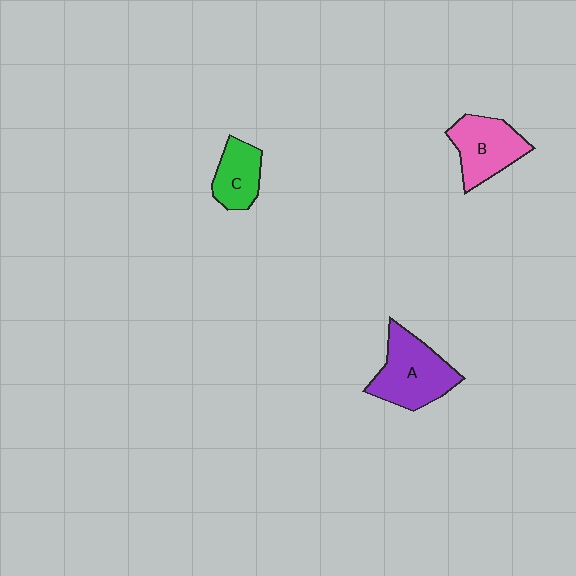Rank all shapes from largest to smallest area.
From largest to smallest: A (purple), B (pink), C (green).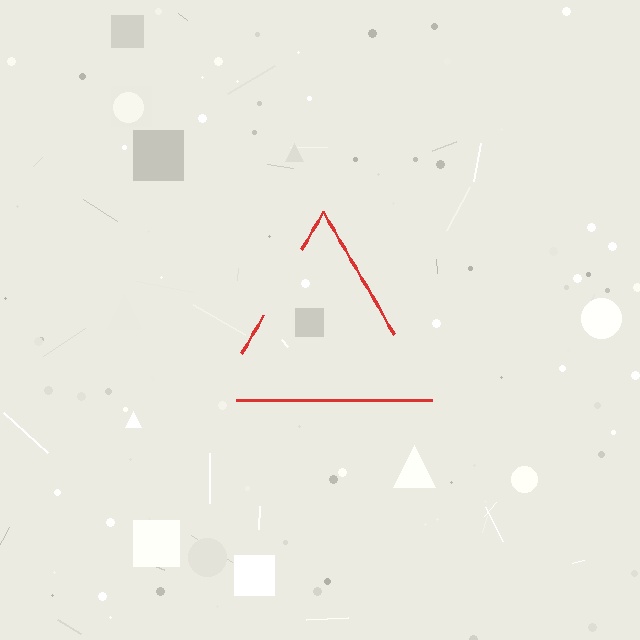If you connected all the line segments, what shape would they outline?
They would outline a triangle.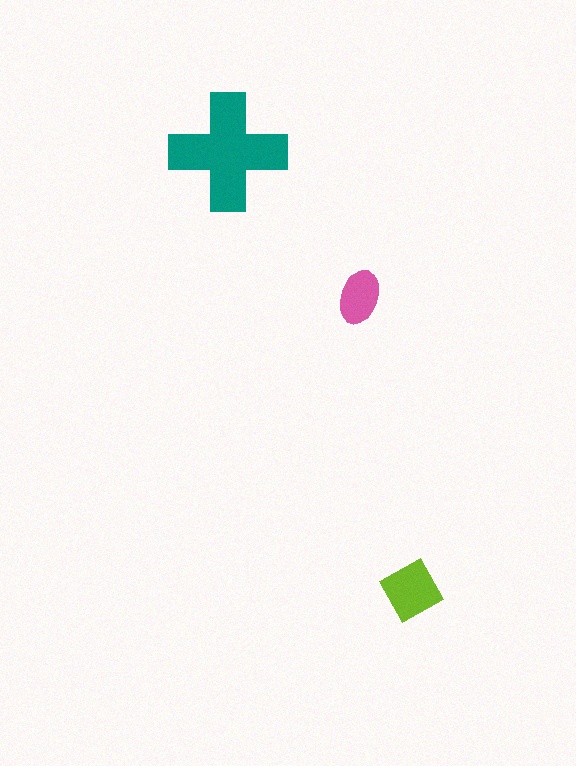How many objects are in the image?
There are 3 objects in the image.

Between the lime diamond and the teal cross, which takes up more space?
The teal cross.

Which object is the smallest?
The pink ellipse.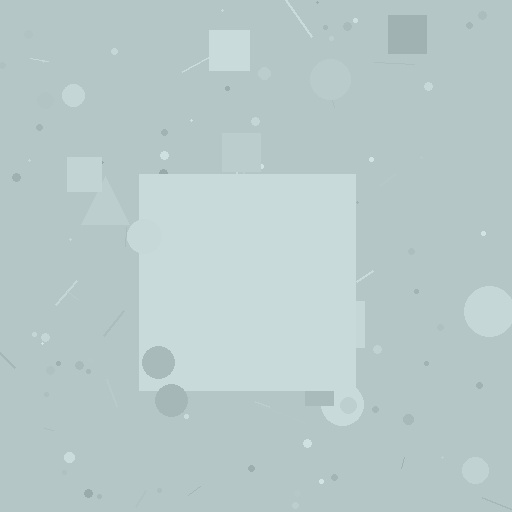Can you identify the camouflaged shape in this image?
The camouflaged shape is a square.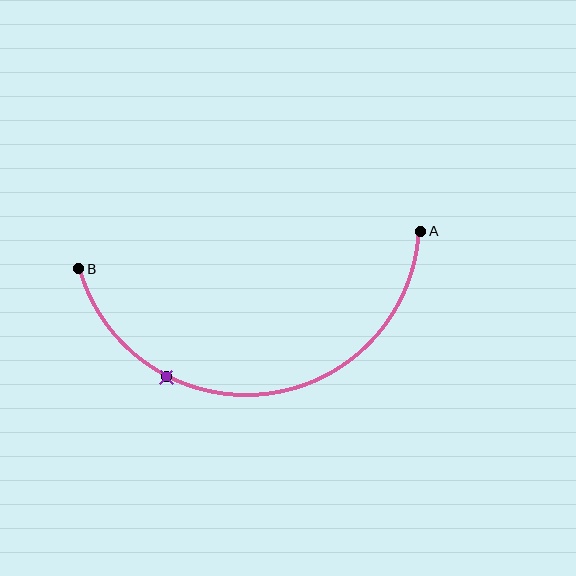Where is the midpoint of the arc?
The arc midpoint is the point on the curve farthest from the straight line joining A and B. It sits below that line.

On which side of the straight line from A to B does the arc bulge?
The arc bulges below the straight line connecting A and B.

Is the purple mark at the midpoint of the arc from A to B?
No. The purple mark lies on the arc but is closer to endpoint B. The arc midpoint would be at the point on the curve equidistant along the arc from both A and B.